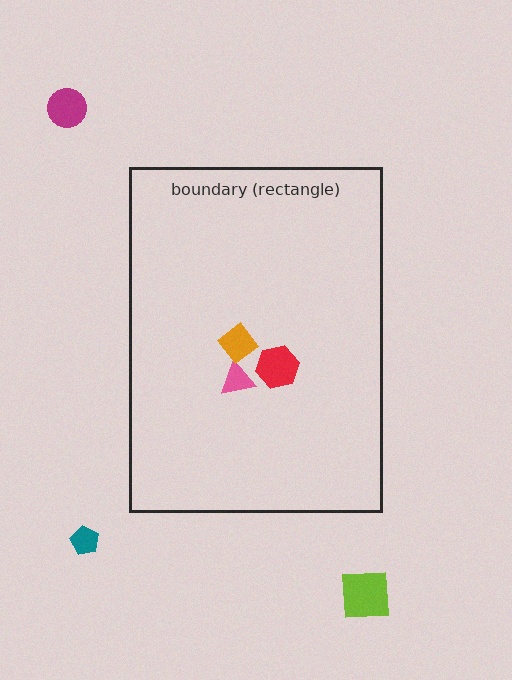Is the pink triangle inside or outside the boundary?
Inside.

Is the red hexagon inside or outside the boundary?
Inside.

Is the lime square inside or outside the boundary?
Outside.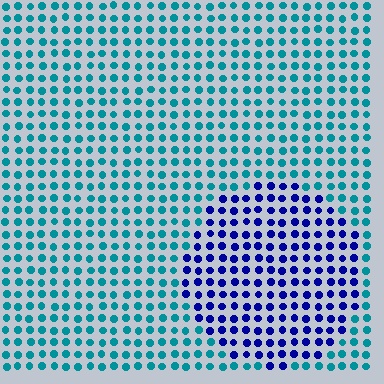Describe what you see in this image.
The image is filled with small teal elements in a uniform arrangement. A circle-shaped region is visible where the elements are tinted to a slightly different hue, forming a subtle color boundary.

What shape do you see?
I see a circle.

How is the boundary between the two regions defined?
The boundary is defined purely by a slight shift in hue (about 56 degrees). Spacing, size, and orientation are identical on both sides.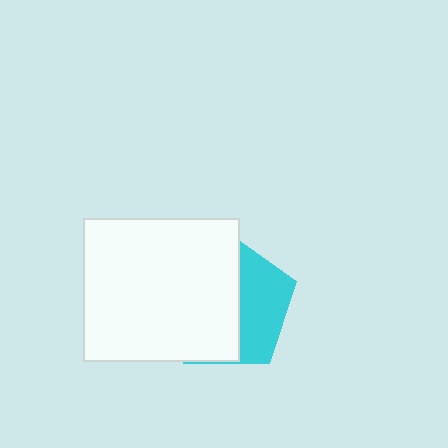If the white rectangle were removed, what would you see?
You would see the complete cyan pentagon.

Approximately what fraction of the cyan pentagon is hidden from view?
Roughly 62% of the cyan pentagon is hidden behind the white rectangle.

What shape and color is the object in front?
The object in front is a white rectangle.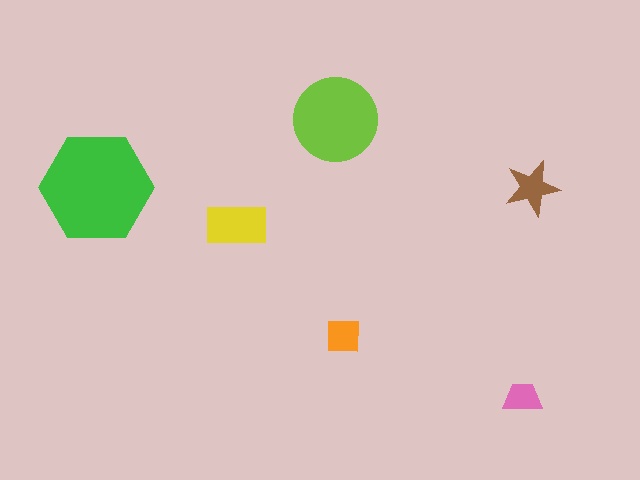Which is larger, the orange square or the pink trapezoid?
The orange square.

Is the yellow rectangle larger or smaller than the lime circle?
Smaller.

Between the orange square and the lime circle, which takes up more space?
The lime circle.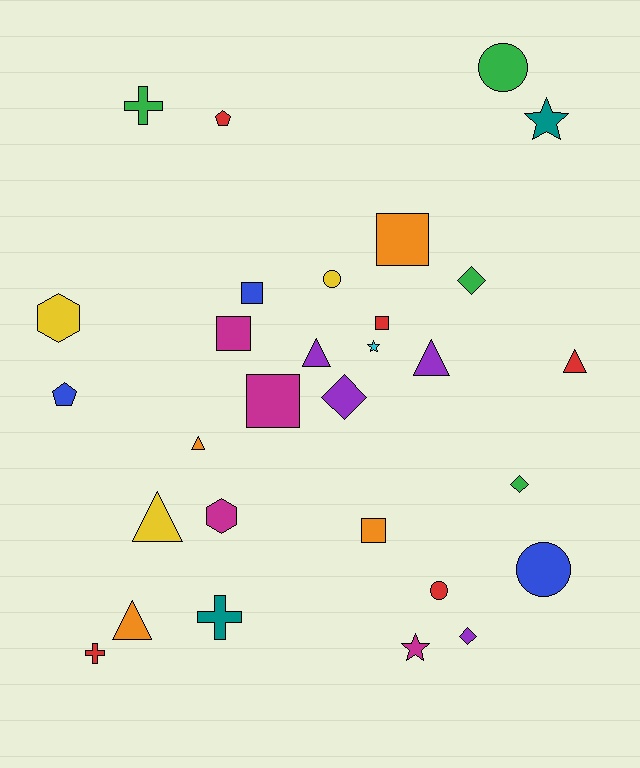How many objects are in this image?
There are 30 objects.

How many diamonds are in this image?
There are 4 diamonds.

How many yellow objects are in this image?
There are 3 yellow objects.